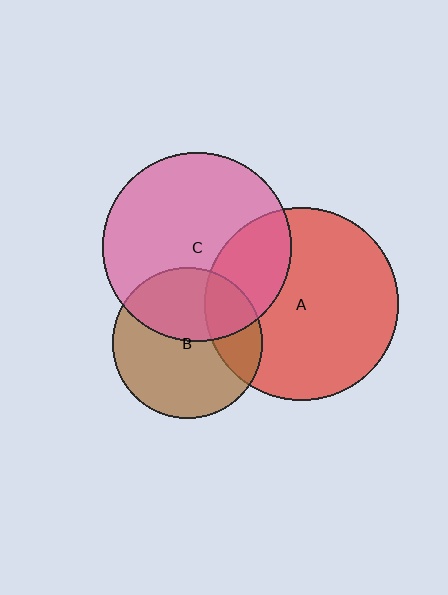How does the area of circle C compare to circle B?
Approximately 1.6 times.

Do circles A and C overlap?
Yes.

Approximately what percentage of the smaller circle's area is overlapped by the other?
Approximately 25%.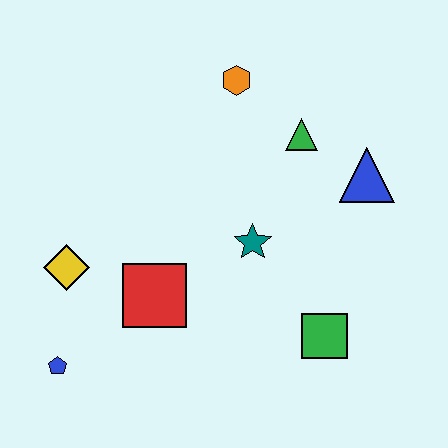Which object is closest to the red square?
The yellow diamond is closest to the red square.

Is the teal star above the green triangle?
No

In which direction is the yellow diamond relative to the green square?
The yellow diamond is to the left of the green square.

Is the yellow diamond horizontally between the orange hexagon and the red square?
No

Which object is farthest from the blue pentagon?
The blue triangle is farthest from the blue pentagon.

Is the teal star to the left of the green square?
Yes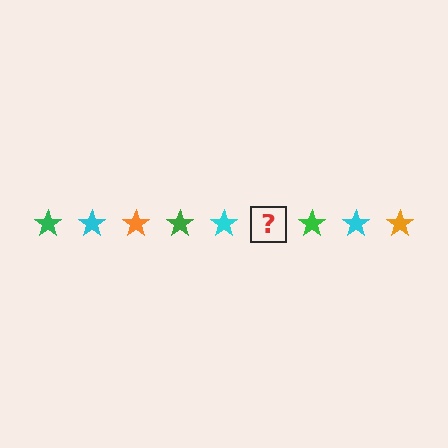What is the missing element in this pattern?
The missing element is an orange star.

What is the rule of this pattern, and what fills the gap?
The rule is that the pattern cycles through green, cyan, orange stars. The gap should be filled with an orange star.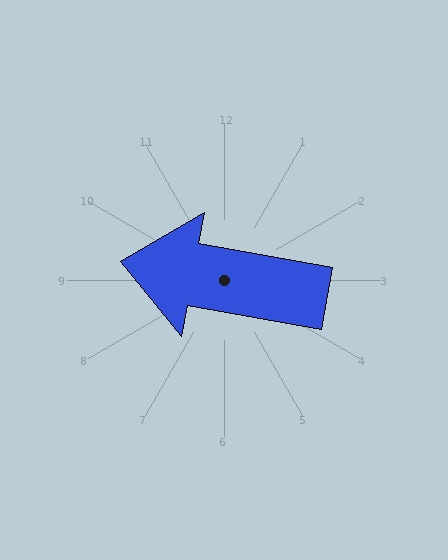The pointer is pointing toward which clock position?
Roughly 9 o'clock.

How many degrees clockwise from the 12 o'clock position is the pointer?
Approximately 280 degrees.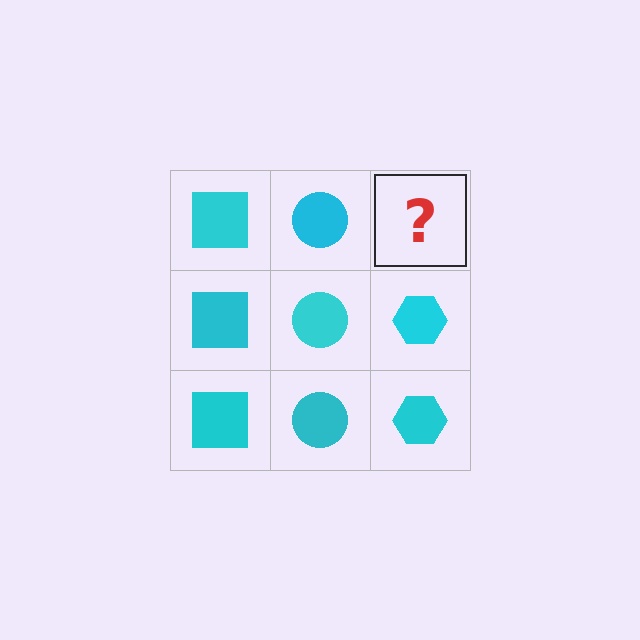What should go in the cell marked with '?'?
The missing cell should contain a cyan hexagon.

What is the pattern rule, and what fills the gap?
The rule is that each column has a consistent shape. The gap should be filled with a cyan hexagon.